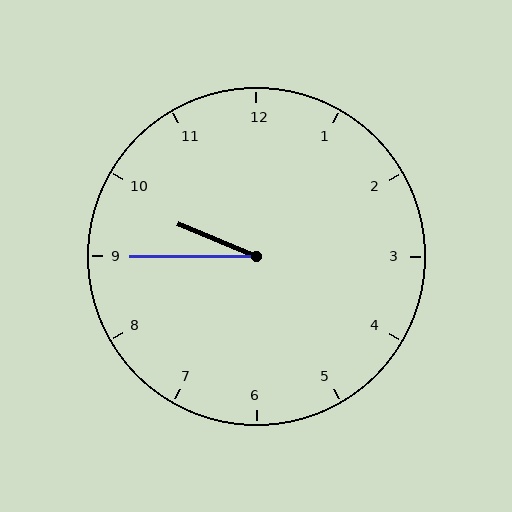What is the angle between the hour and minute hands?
Approximately 22 degrees.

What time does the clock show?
9:45.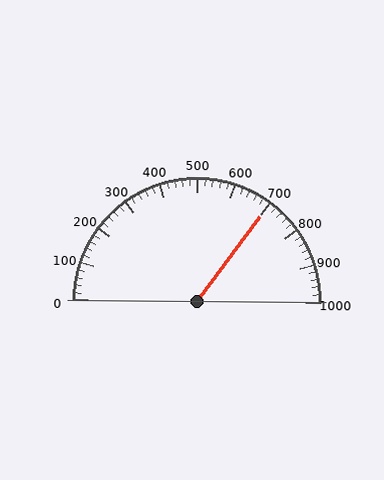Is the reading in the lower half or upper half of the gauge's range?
The reading is in the upper half of the range (0 to 1000).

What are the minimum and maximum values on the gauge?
The gauge ranges from 0 to 1000.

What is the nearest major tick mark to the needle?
The nearest major tick mark is 700.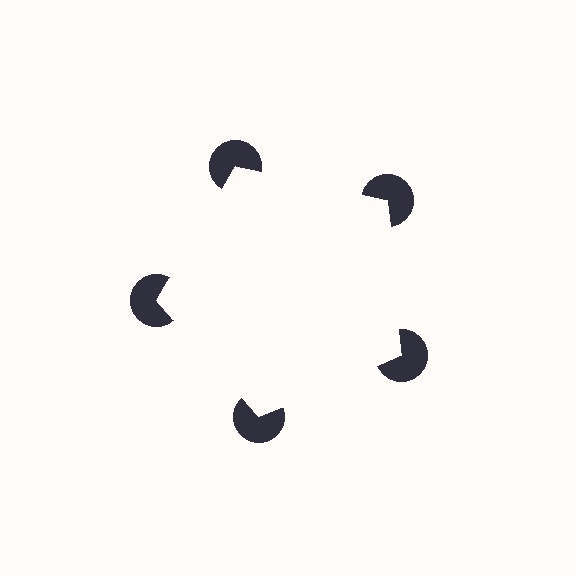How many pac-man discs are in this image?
There are 5 — one at each vertex of the illusory pentagon.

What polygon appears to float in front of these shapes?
An illusory pentagon — its edges are inferred from the aligned wedge cuts in the pac-man discs, not physically drawn.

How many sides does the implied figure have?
5 sides.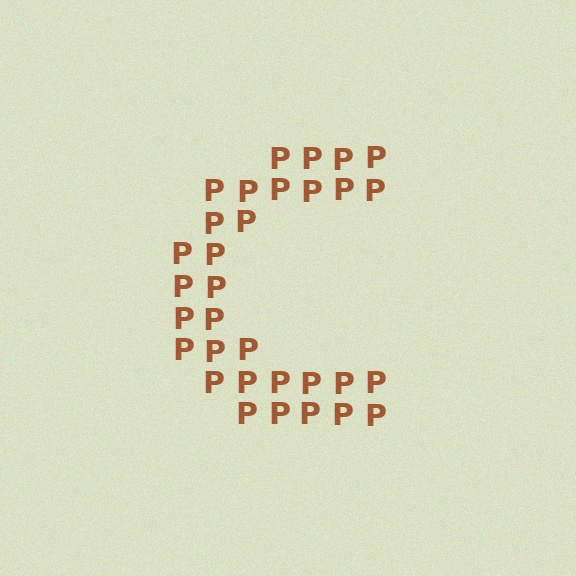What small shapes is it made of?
It is made of small letter P's.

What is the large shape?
The large shape is the letter C.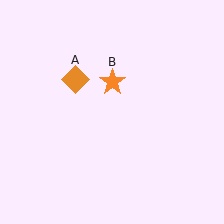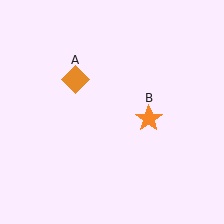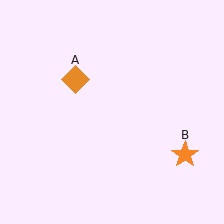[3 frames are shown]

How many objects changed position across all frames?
1 object changed position: orange star (object B).